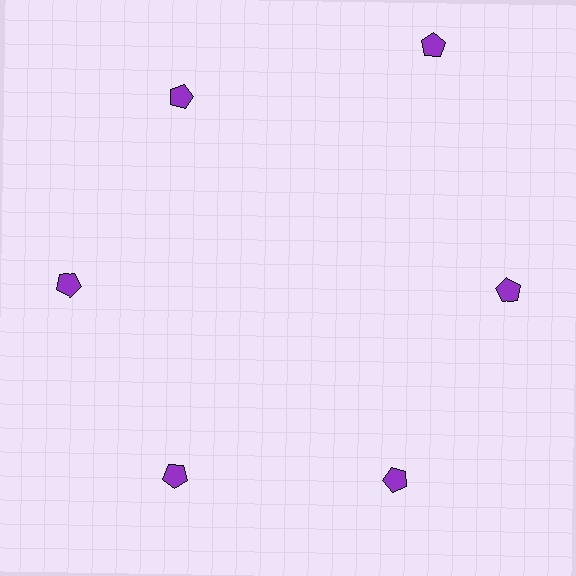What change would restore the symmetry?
The symmetry would be restored by moving it inward, back onto the ring so that all 6 pentagons sit at equal angles and equal distance from the center.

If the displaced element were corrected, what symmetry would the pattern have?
It would have 6-fold rotational symmetry — the pattern would map onto itself every 60 degrees.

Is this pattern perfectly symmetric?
No. The 6 purple pentagons are arranged in a ring, but one element near the 1 o'clock position is pushed outward from the center, breaking the 6-fold rotational symmetry.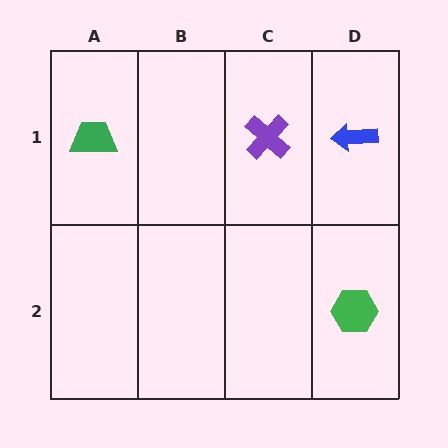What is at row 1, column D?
A blue arrow.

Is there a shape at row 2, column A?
No, that cell is empty.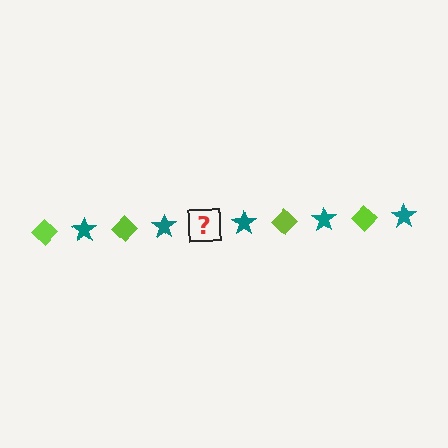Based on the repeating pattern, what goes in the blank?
The blank should be a lime diamond.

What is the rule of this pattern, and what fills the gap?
The rule is that the pattern alternates between lime diamond and teal star. The gap should be filled with a lime diamond.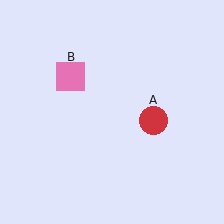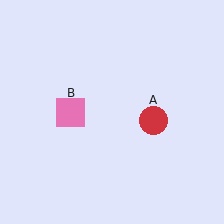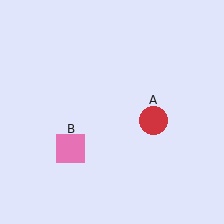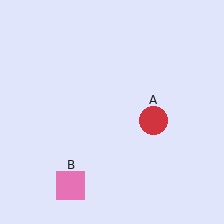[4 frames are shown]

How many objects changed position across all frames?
1 object changed position: pink square (object B).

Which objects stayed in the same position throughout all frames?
Red circle (object A) remained stationary.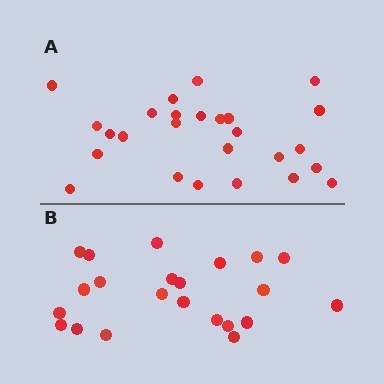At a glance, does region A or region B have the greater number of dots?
Region A (the top region) has more dots.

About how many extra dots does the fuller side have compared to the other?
Region A has about 4 more dots than region B.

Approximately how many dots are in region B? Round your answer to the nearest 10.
About 20 dots. (The exact count is 22, which rounds to 20.)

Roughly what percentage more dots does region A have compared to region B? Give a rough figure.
About 20% more.